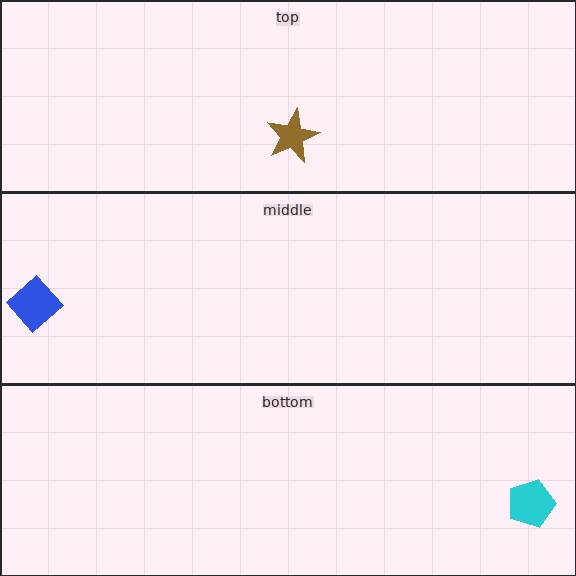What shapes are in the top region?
The brown star.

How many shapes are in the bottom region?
1.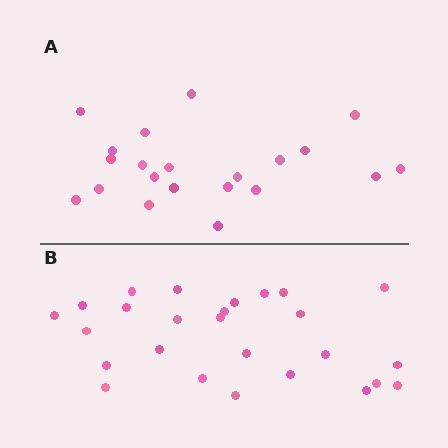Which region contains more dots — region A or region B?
Region B (the bottom region) has more dots.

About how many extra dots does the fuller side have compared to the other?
Region B has about 5 more dots than region A.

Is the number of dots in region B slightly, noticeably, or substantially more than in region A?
Region B has only slightly more — the two regions are fairly close. The ratio is roughly 1.2 to 1.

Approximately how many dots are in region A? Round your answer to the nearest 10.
About 20 dots. (The exact count is 21, which rounds to 20.)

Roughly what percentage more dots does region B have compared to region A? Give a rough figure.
About 25% more.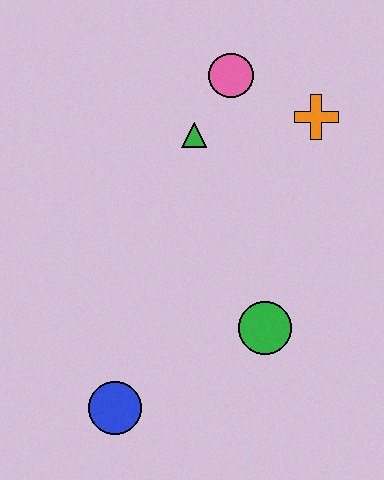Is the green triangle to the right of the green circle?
No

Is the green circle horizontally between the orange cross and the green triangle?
Yes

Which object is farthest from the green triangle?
The blue circle is farthest from the green triangle.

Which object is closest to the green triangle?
The pink circle is closest to the green triangle.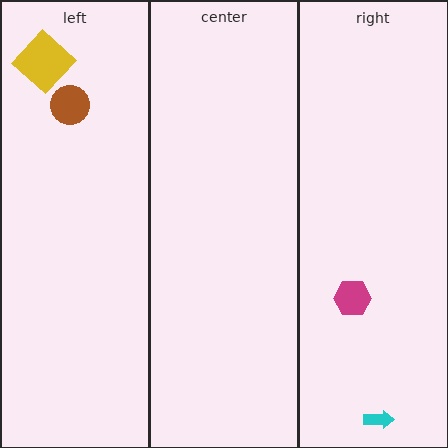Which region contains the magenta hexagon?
The right region.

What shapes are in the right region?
The magenta hexagon, the cyan arrow.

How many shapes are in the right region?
2.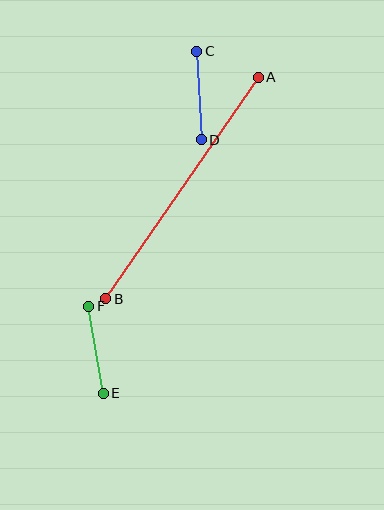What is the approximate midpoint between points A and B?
The midpoint is at approximately (182, 188) pixels.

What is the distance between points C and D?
The distance is approximately 89 pixels.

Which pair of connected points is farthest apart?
Points A and B are farthest apart.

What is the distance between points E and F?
The distance is approximately 88 pixels.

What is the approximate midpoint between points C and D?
The midpoint is at approximately (199, 96) pixels.